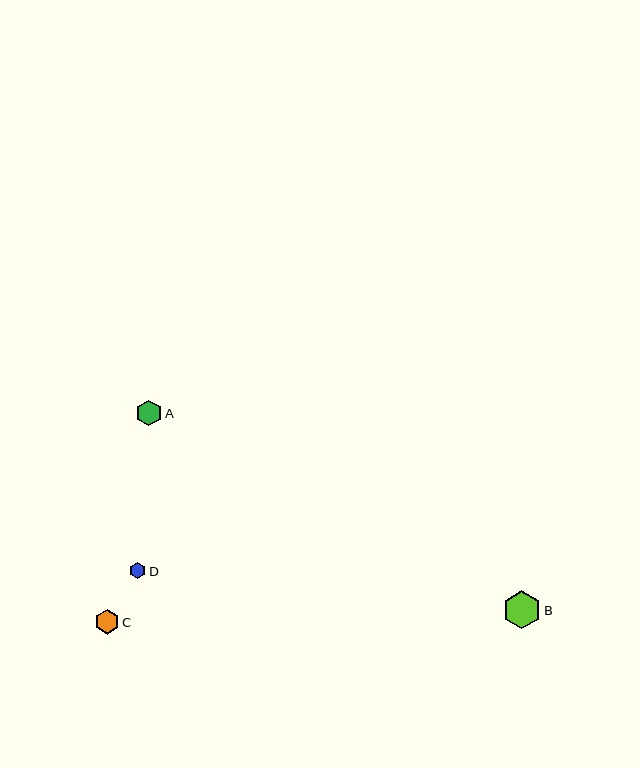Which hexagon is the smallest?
Hexagon D is the smallest with a size of approximately 16 pixels.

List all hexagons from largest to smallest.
From largest to smallest: B, A, C, D.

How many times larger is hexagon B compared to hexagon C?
Hexagon B is approximately 1.6 times the size of hexagon C.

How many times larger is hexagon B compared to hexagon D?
Hexagon B is approximately 2.3 times the size of hexagon D.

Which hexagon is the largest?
Hexagon B is the largest with a size of approximately 38 pixels.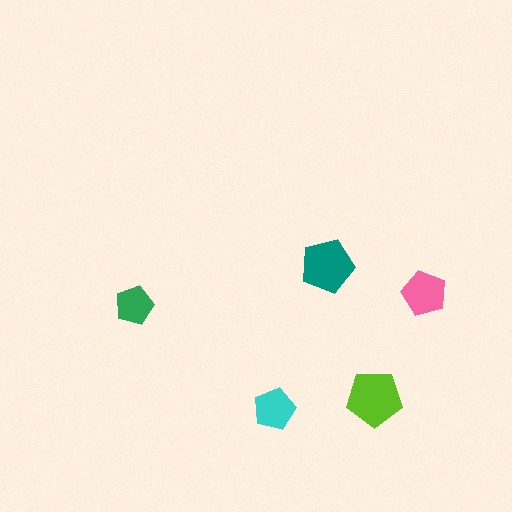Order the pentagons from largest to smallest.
the lime one, the teal one, the pink one, the cyan one, the green one.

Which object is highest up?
The teal pentagon is topmost.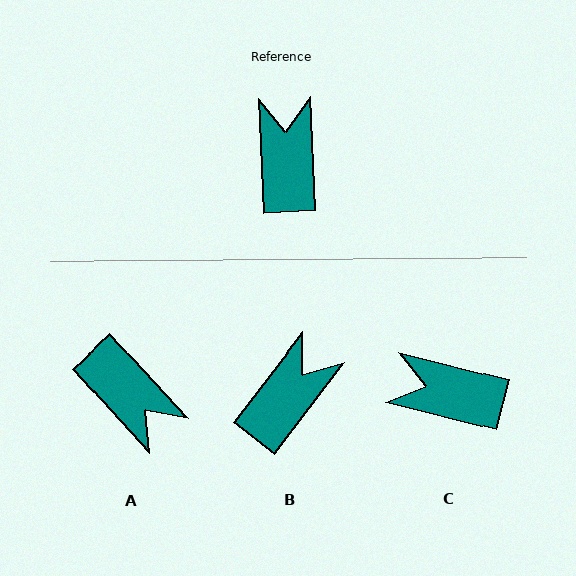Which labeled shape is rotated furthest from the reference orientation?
A, about 140 degrees away.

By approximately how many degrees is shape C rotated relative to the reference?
Approximately 73 degrees counter-clockwise.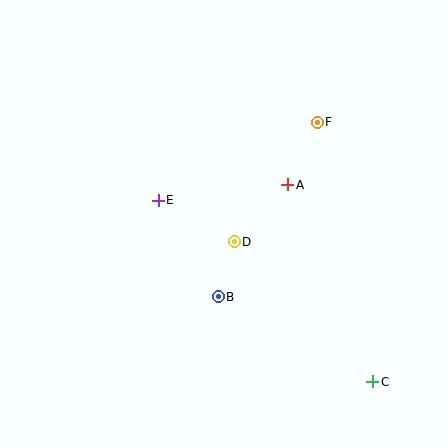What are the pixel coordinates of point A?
Point A is at (288, 185).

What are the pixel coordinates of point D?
Point D is at (234, 242).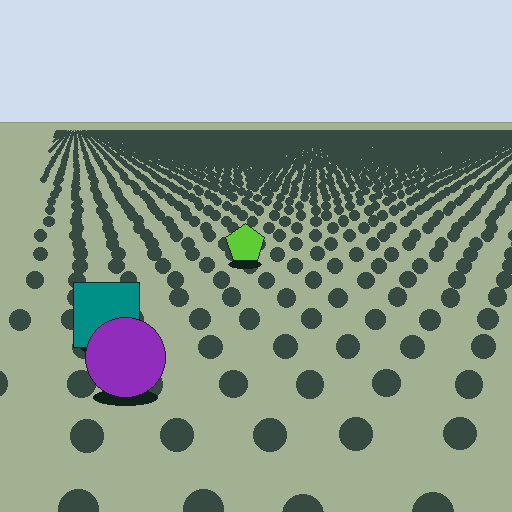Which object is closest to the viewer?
The purple circle is closest. The texture marks near it are larger and more spread out.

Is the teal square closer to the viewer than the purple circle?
No. The purple circle is closer — you can tell from the texture gradient: the ground texture is coarser near it.